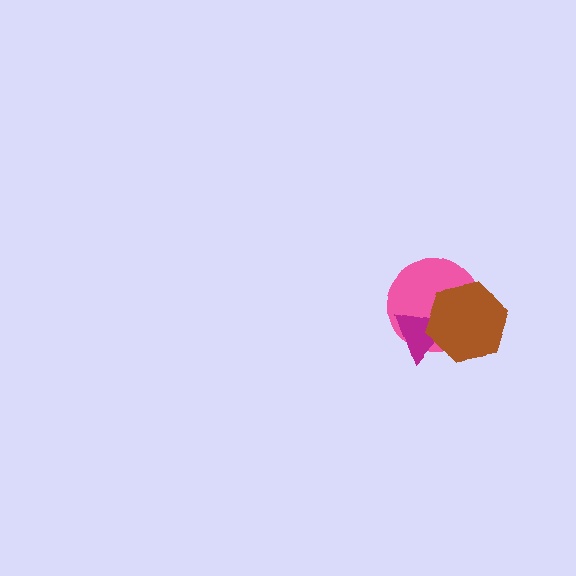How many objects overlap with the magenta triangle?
2 objects overlap with the magenta triangle.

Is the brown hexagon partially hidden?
No, no other shape covers it.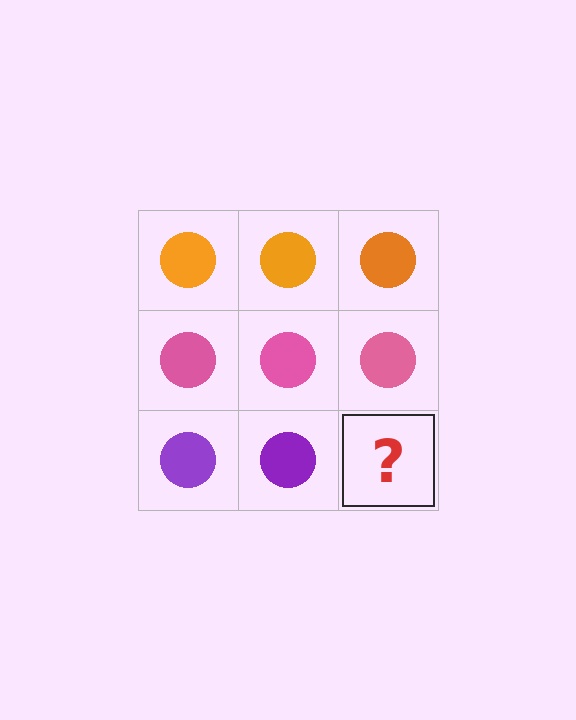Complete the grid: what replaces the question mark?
The question mark should be replaced with a purple circle.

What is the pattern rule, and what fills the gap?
The rule is that each row has a consistent color. The gap should be filled with a purple circle.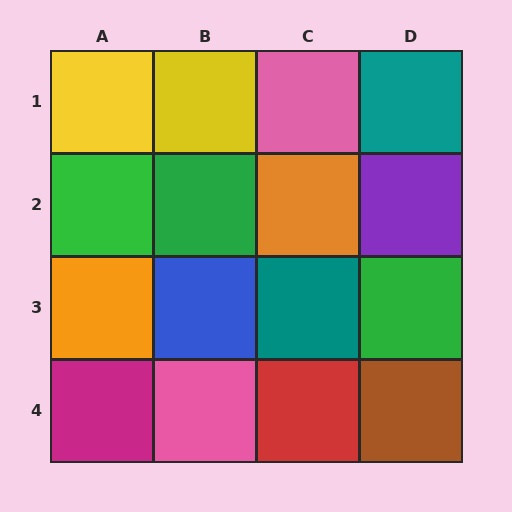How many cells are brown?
1 cell is brown.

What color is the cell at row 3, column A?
Orange.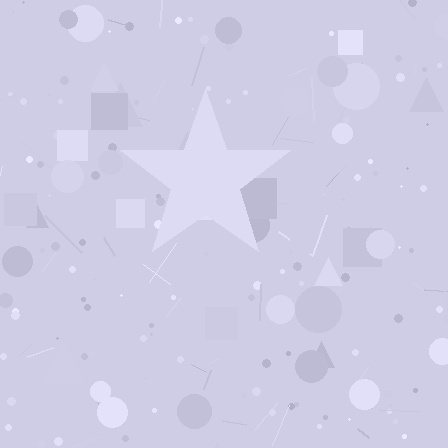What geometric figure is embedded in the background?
A star is embedded in the background.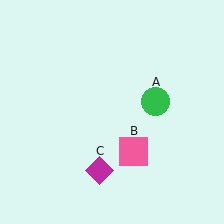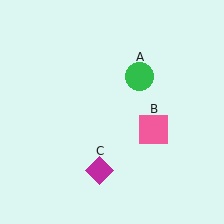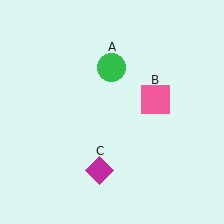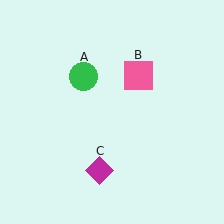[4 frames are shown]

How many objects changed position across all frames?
2 objects changed position: green circle (object A), pink square (object B).